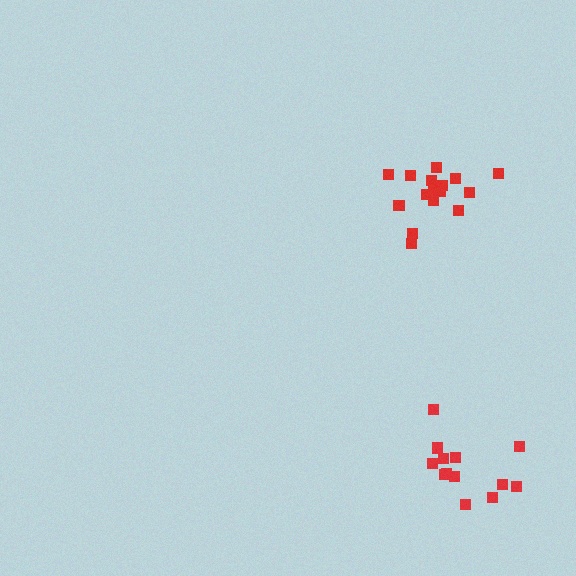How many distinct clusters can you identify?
There are 2 distinct clusters.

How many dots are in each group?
Group 1: 13 dots, Group 2: 16 dots (29 total).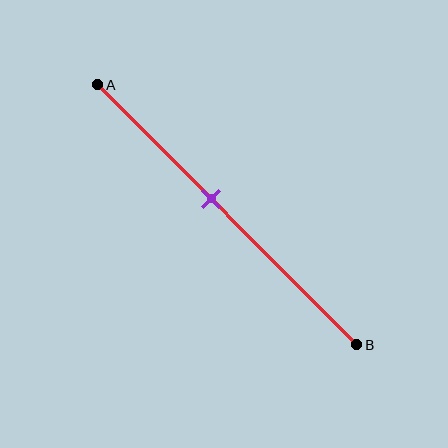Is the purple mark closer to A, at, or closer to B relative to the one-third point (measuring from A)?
The purple mark is closer to point B than the one-third point of segment AB.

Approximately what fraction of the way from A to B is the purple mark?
The purple mark is approximately 45% of the way from A to B.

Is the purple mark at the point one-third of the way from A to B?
No, the mark is at about 45% from A, not at the 33% one-third point.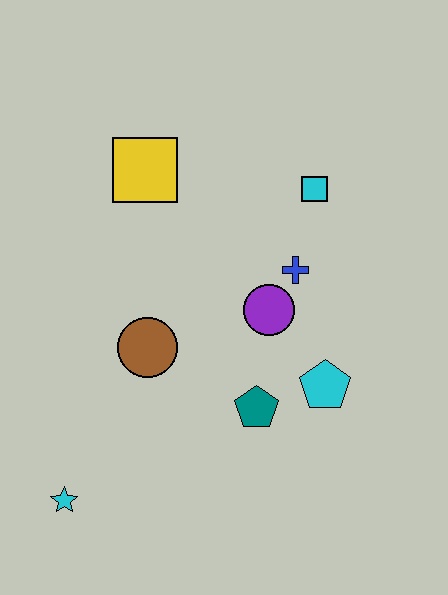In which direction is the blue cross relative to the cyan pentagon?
The blue cross is above the cyan pentagon.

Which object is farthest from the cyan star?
The cyan square is farthest from the cyan star.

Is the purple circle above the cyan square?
No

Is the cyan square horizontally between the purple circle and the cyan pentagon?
Yes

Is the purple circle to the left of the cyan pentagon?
Yes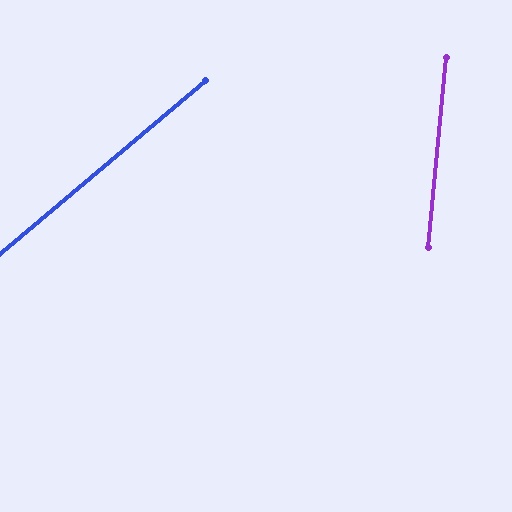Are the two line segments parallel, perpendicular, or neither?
Neither parallel nor perpendicular — they differ by about 45°.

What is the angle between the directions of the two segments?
Approximately 45 degrees.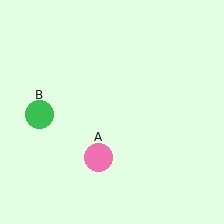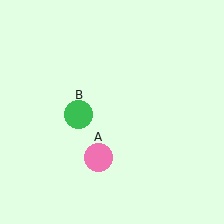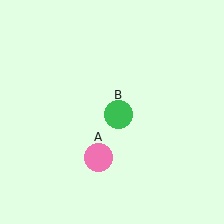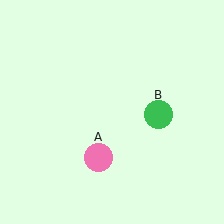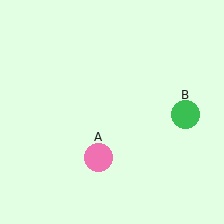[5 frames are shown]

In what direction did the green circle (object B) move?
The green circle (object B) moved right.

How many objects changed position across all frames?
1 object changed position: green circle (object B).